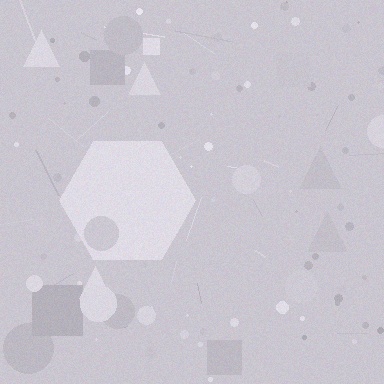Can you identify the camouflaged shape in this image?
The camouflaged shape is a hexagon.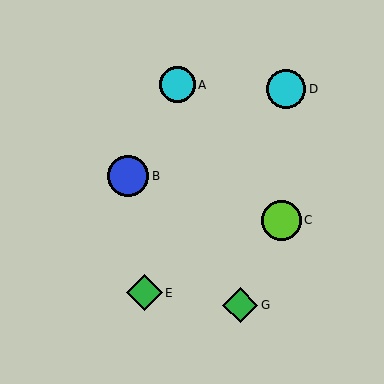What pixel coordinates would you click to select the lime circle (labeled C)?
Click at (281, 220) to select the lime circle C.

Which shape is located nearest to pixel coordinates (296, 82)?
The cyan circle (labeled D) at (286, 89) is nearest to that location.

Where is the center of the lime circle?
The center of the lime circle is at (281, 220).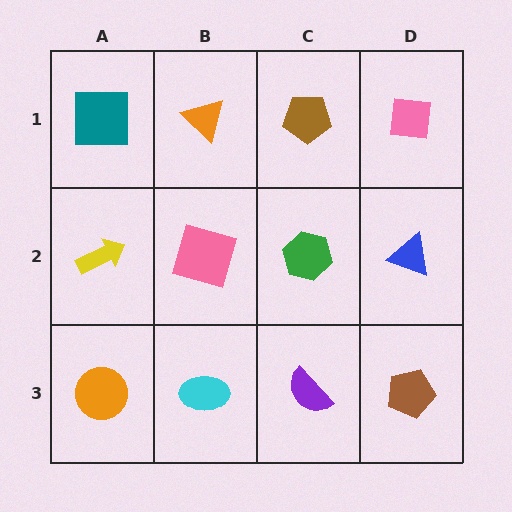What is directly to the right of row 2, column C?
A blue triangle.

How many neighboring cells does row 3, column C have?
3.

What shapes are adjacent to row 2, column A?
A teal square (row 1, column A), an orange circle (row 3, column A), a pink square (row 2, column B).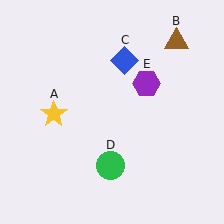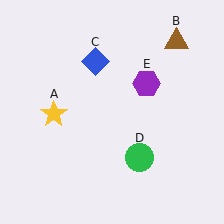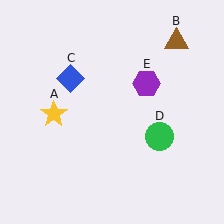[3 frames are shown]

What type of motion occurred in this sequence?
The blue diamond (object C), green circle (object D) rotated counterclockwise around the center of the scene.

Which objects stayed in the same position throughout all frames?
Yellow star (object A) and brown triangle (object B) and purple hexagon (object E) remained stationary.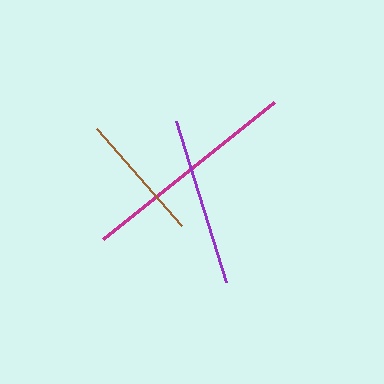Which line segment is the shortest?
The brown line is the shortest at approximately 129 pixels.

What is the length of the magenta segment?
The magenta segment is approximately 219 pixels long.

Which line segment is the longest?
The magenta line is the longest at approximately 219 pixels.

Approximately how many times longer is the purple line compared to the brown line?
The purple line is approximately 1.3 times the length of the brown line.